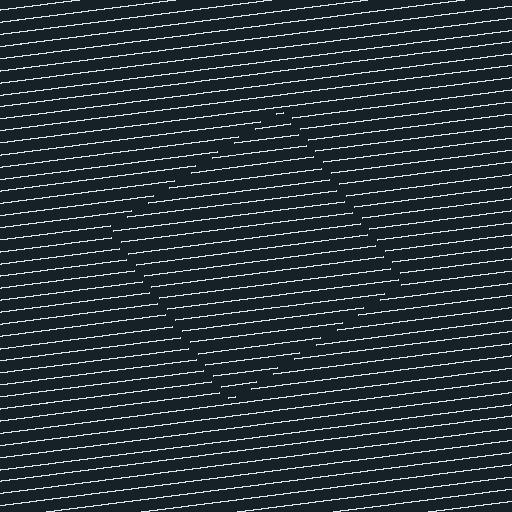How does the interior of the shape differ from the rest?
The interior of the shape contains the same grating, shifted by half a period — the contour is defined by the phase discontinuity where line-ends from the inner and outer gratings abut.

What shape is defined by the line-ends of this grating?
An illusory square. The interior of the shape contains the same grating, shifted by half a period — the contour is defined by the phase discontinuity where line-ends from the inner and outer gratings abut.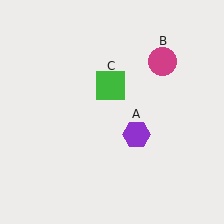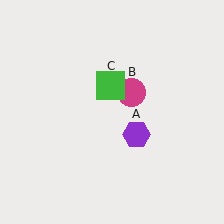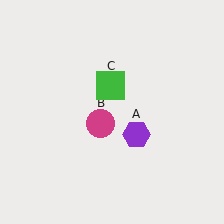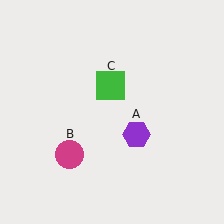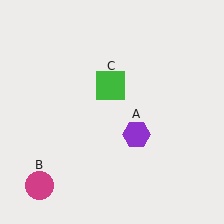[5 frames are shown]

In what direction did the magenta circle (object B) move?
The magenta circle (object B) moved down and to the left.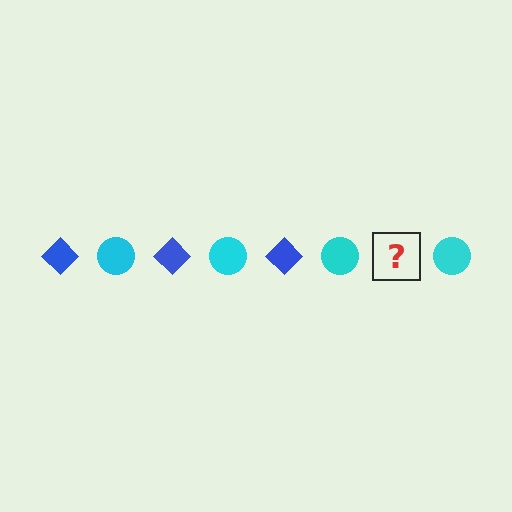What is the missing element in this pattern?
The missing element is a blue diamond.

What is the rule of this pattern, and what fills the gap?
The rule is that the pattern alternates between blue diamond and cyan circle. The gap should be filled with a blue diamond.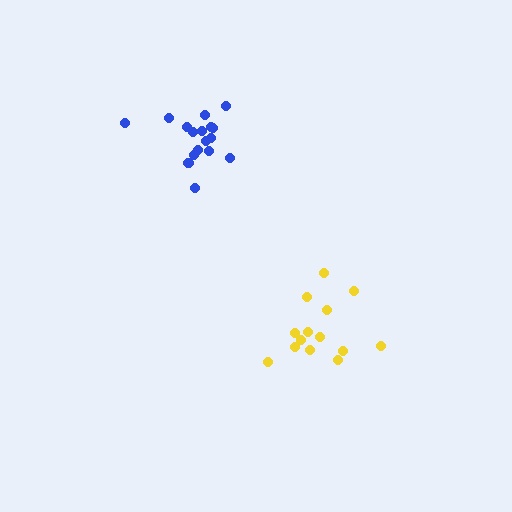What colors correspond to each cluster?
The clusters are colored: yellow, blue.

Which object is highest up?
The blue cluster is topmost.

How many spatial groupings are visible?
There are 2 spatial groupings.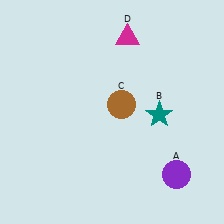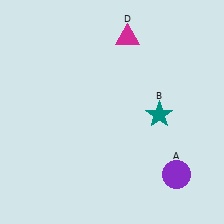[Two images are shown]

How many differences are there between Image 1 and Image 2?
There is 1 difference between the two images.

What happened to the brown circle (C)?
The brown circle (C) was removed in Image 2. It was in the top-right area of Image 1.